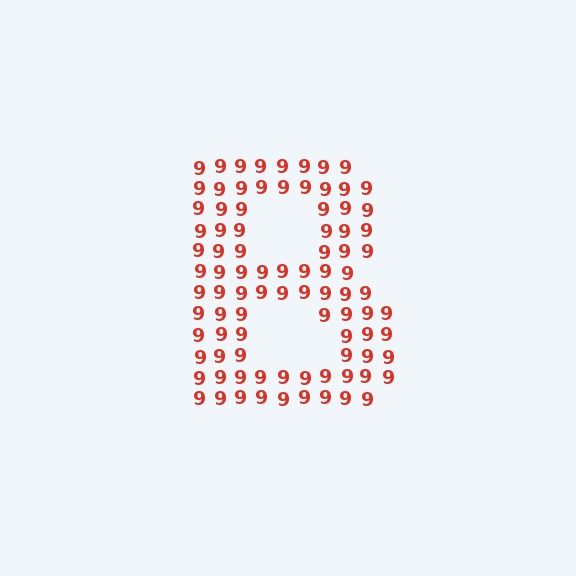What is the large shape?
The large shape is the letter B.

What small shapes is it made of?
It is made of small digit 9's.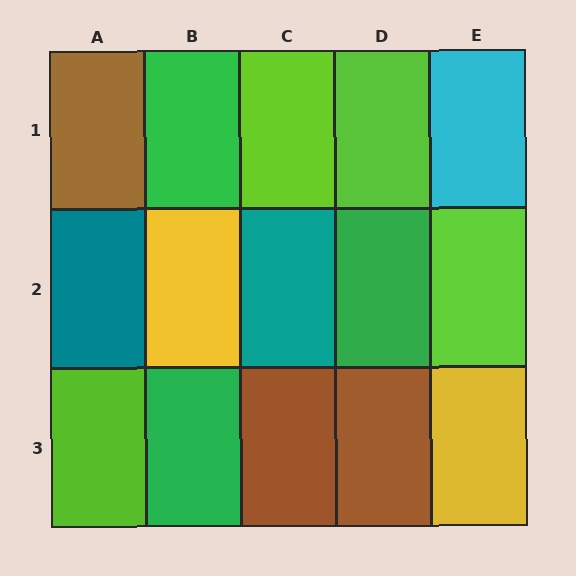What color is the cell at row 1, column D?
Lime.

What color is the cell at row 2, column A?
Teal.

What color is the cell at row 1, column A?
Brown.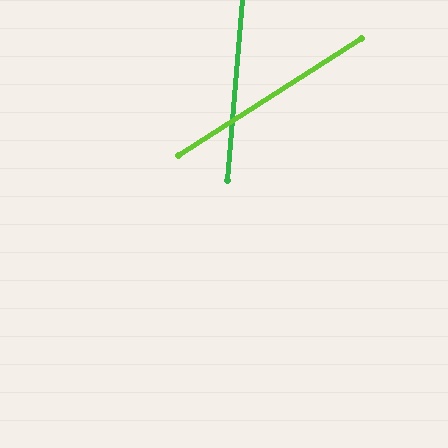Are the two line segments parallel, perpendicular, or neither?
Neither parallel nor perpendicular — they differ by about 53°.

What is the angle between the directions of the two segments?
Approximately 53 degrees.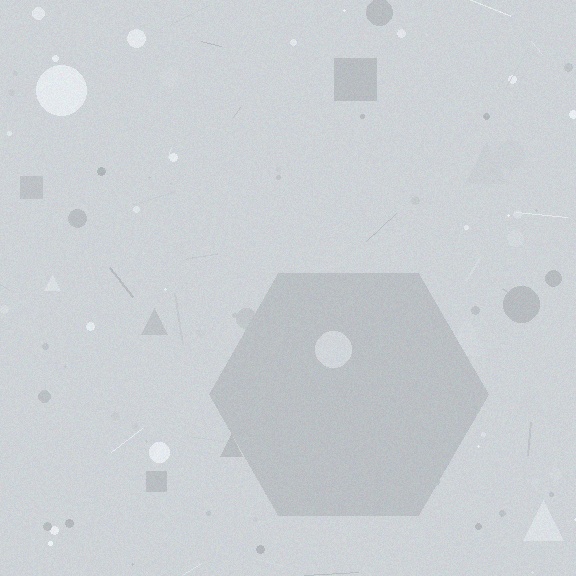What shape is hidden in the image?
A hexagon is hidden in the image.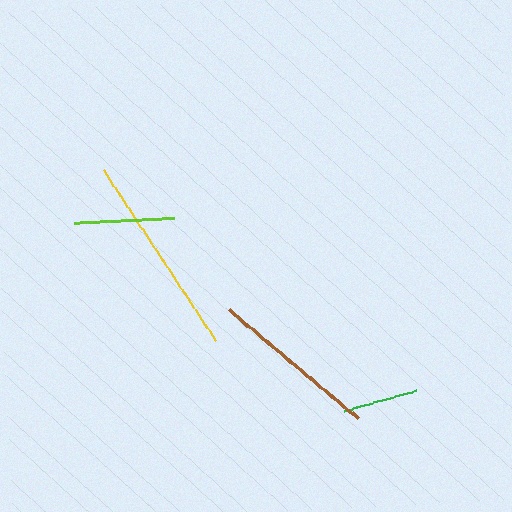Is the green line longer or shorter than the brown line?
The brown line is longer than the green line.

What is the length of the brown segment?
The brown segment is approximately 168 pixels long.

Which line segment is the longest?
The yellow line is the longest at approximately 204 pixels.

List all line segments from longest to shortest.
From longest to shortest: yellow, brown, lime, green.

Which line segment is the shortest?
The green line is the shortest at approximately 75 pixels.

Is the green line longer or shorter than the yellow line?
The yellow line is longer than the green line.